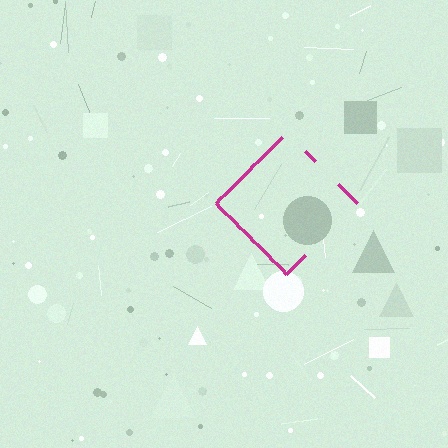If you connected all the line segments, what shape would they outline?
They would outline a diamond.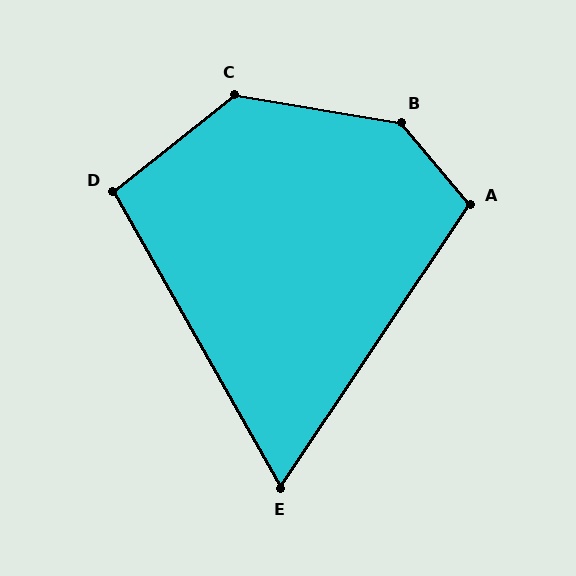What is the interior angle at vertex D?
Approximately 99 degrees (obtuse).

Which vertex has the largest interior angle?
B, at approximately 140 degrees.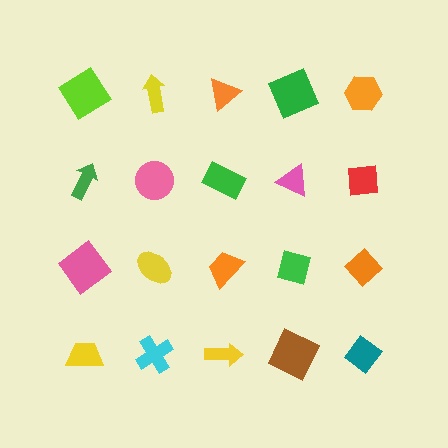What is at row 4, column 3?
A yellow arrow.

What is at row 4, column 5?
A teal diamond.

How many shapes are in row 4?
5 shapes.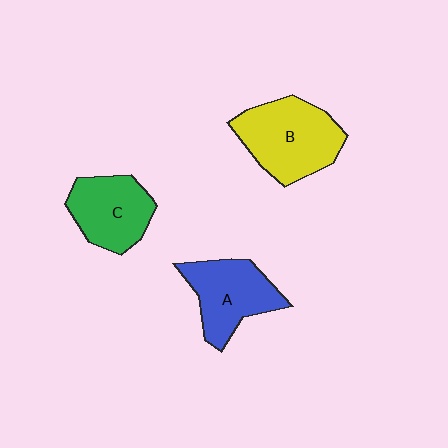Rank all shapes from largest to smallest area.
From largest to smallest: B (yellow), A (blue), C (green).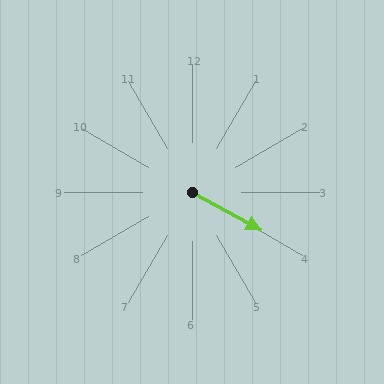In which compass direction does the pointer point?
Southeast.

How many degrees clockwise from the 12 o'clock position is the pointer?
Approximately 119 degrees.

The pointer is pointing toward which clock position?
Roughly 4 o'clock.